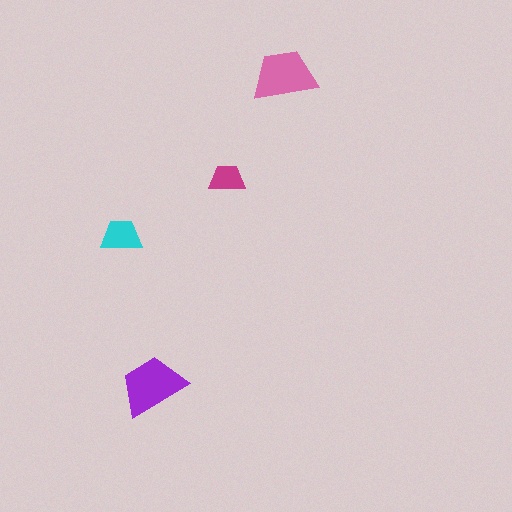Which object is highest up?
The pink trapezoid is topmost.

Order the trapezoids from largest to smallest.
the purple one, the pink one, the cyan one, the magenta one.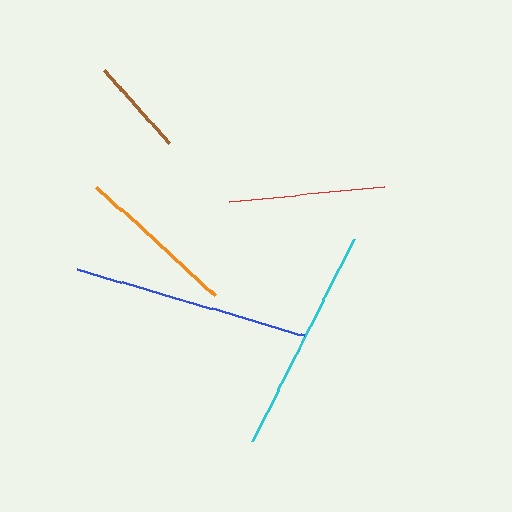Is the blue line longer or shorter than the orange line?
The blue line is longer than the orange line.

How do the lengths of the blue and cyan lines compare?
The blue and cyan lines are approximately the same length.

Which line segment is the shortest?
The brown line is the shortest at approximately 98 pixels.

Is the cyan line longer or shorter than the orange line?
The cyan line is longer than the orange line.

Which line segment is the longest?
The blue line is the longest at approximately 236 pixels.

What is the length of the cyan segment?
The cyan segment is approximately 226 pixels long.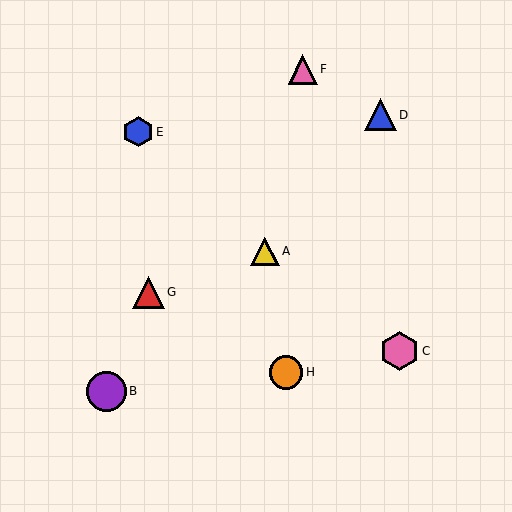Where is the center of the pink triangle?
The center of the pink triangle is at (303, 69).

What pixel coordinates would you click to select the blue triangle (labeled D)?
Click at (380, 115) to select the blue triangle D.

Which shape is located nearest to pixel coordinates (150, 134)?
The blue hexagon (labeled E) at (138, 132) is nearest to that location.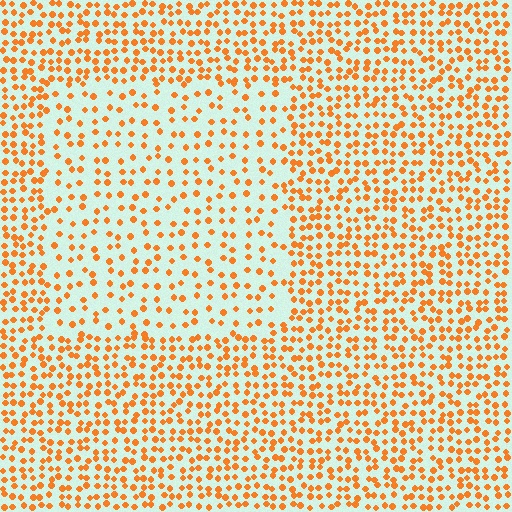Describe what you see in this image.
The image contains small orange elements arranged at two different densities. A rectangle-shaped region is visible where the elements are less densely packed than the surrounding area.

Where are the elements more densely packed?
The elements are more densely packed outside the rectangle boundary.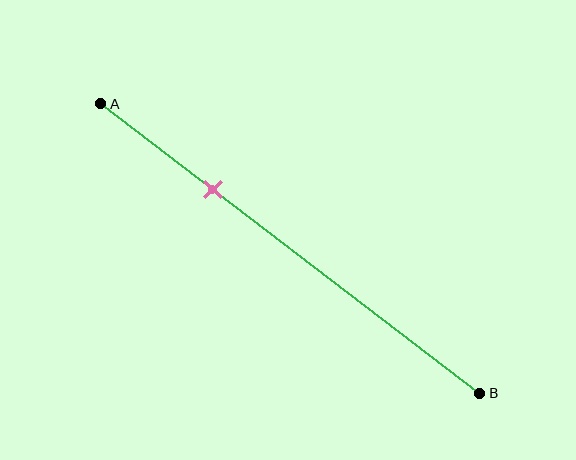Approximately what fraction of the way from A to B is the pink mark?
The pink mark is approximately 30% of the way from A to B.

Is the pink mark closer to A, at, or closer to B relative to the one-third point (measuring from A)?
The pink mark is closer to point A than the one-third point of segment AB.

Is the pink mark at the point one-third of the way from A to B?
No, the mark is at about 30% from A, not at the 33% one-third point.